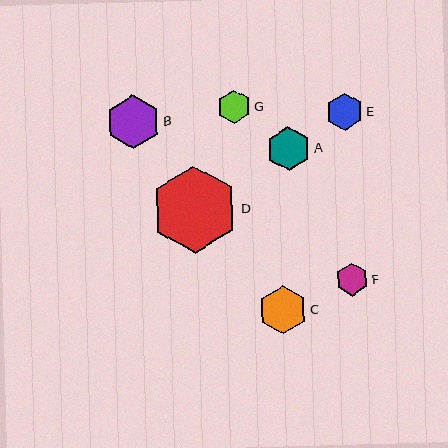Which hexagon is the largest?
Hexagon D is the largest with a size of approximately 87 pixels.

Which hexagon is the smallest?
Hexagon F is the smallest with a size of approximately 33 pixels.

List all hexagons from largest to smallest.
From largest to smallest: D, B, C, A, E, G, F.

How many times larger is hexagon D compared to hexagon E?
Hexagon D is approximately 2.3 times the size of hexagon E.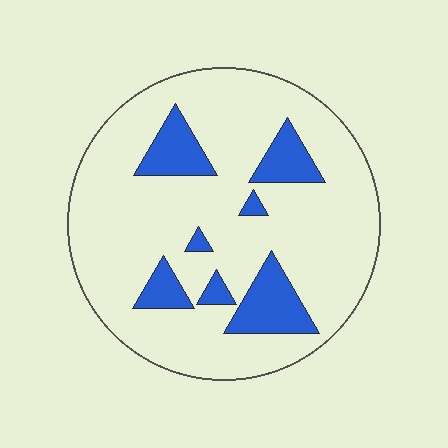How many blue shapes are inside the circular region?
7.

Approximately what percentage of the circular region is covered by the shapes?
Approximately 15%.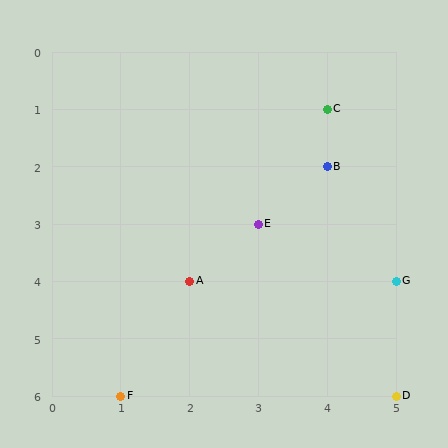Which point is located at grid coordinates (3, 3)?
Point E is at (3, 3).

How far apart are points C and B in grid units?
Points C and B are 1 row apart.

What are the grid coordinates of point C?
Point C is at grid coordinates (4, 1).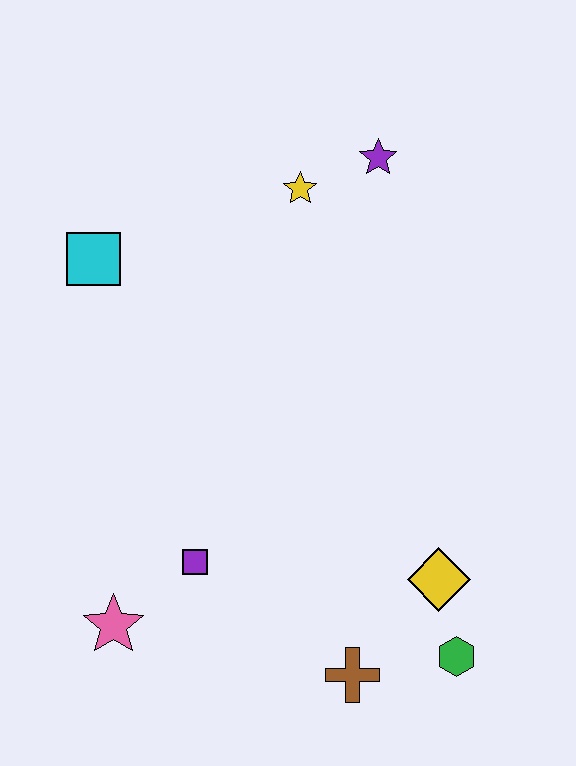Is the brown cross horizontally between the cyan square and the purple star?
Yes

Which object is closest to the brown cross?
The green hexagon is closest to the brown cross.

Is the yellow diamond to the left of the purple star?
No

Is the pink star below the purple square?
Yes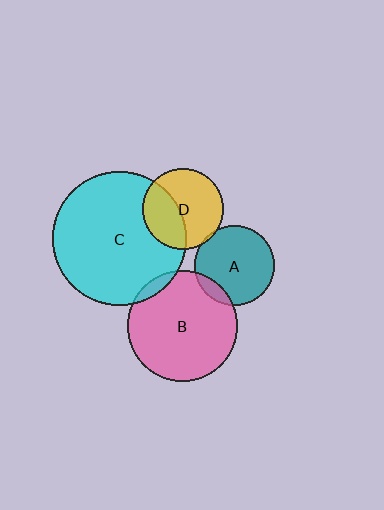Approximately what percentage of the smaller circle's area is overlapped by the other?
Approximately 5%.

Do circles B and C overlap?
Yes.